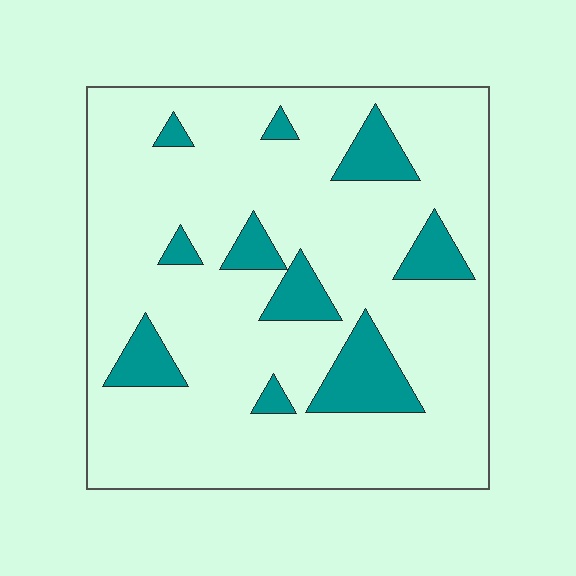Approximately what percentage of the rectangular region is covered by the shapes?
Approximately 15%.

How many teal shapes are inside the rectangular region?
10.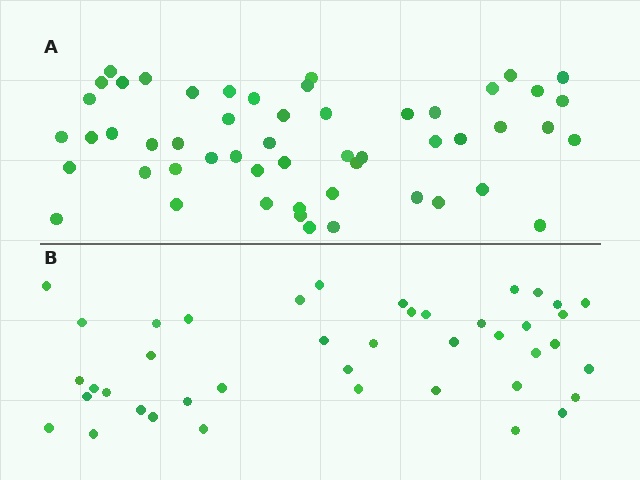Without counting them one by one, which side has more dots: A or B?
Region A (the top region) has more dots.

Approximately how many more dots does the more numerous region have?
Region A has roughly 12 or so more dots than region B.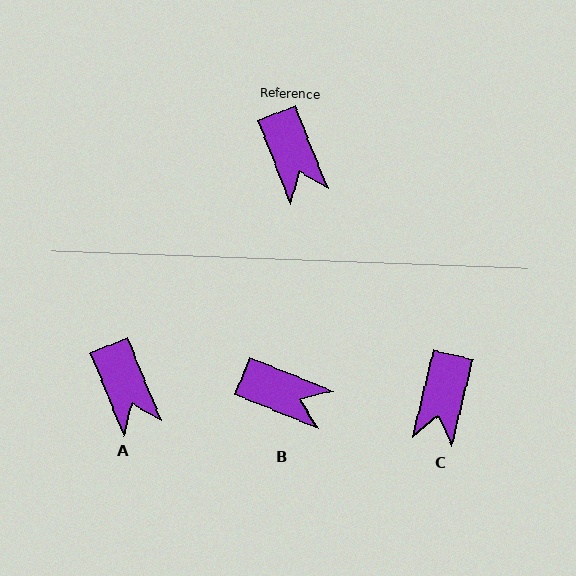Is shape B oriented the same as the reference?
No, it is off by about 46 degrees.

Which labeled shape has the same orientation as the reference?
A.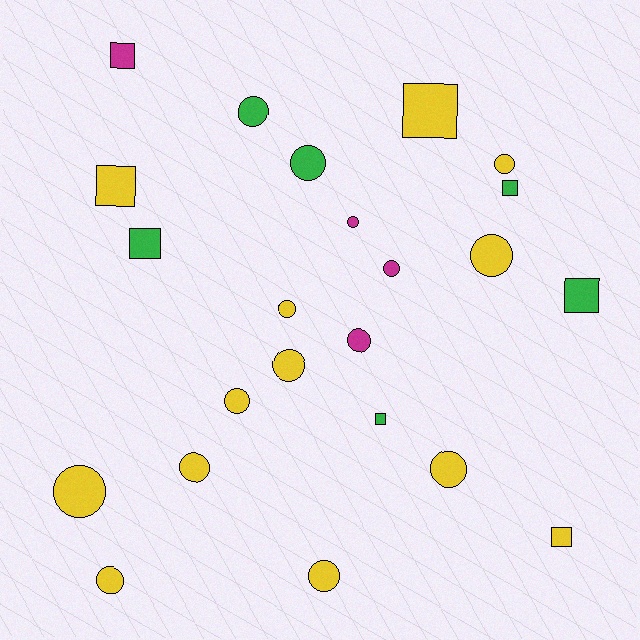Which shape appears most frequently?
Circle, with 15 objects.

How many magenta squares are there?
There is 1 magenta square.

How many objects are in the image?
There are 23 objects.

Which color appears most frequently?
Yellow, with 13 objects.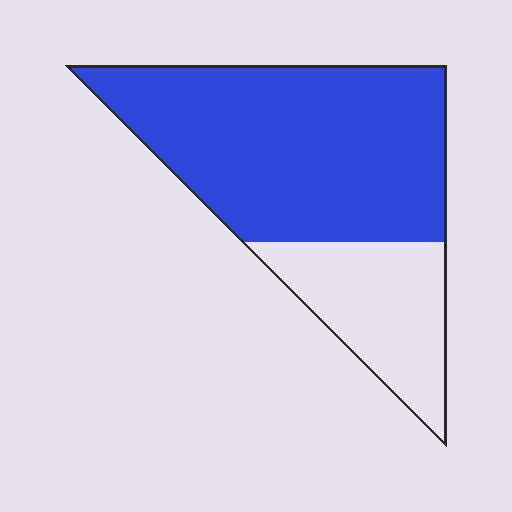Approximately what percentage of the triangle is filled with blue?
Approximately 70%.